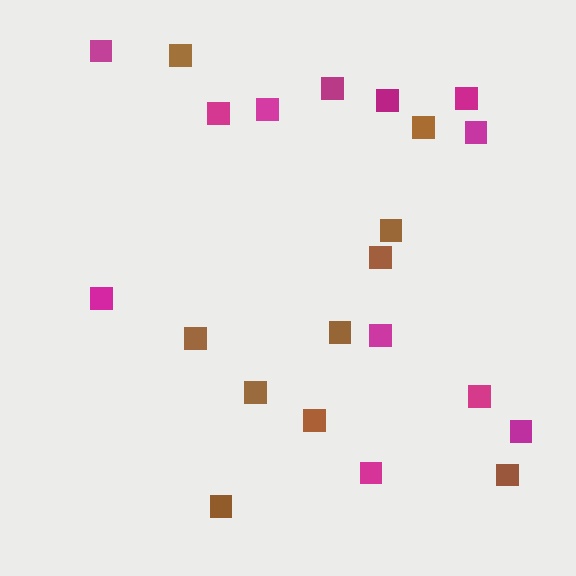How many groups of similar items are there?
There are 2 groups: one group of brown squares (10) and one group of magenta squares (12).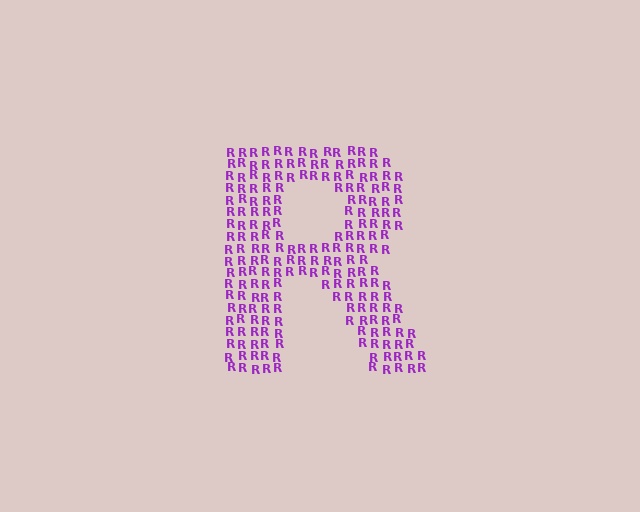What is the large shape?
The large shape is the letter R.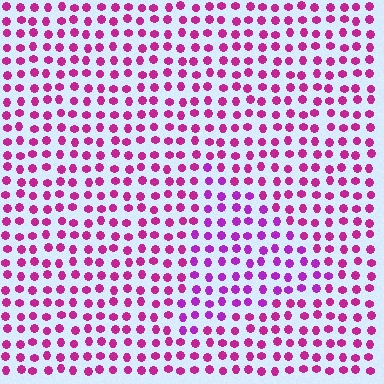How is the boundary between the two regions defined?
The boundary is defined purely by a slight shift in hue (about 25 degrees). Spacing, size, and orientation are identical on both sides.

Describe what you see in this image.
The image is filled with small magenta elements in a uniform arrangement. A triangle-shaped region is visible where the elements are tinted to a slightly different hue, forming a subtle color boundary.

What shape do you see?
I see a triangle.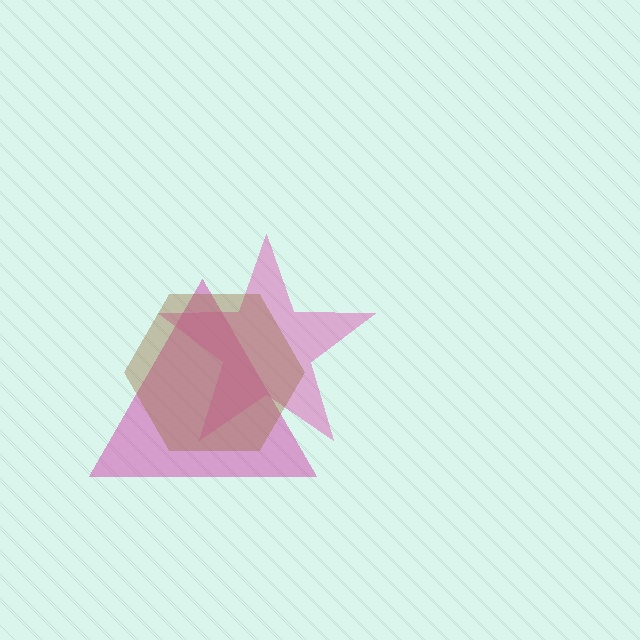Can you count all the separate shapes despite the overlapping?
Yes, there are 3 separate shapes.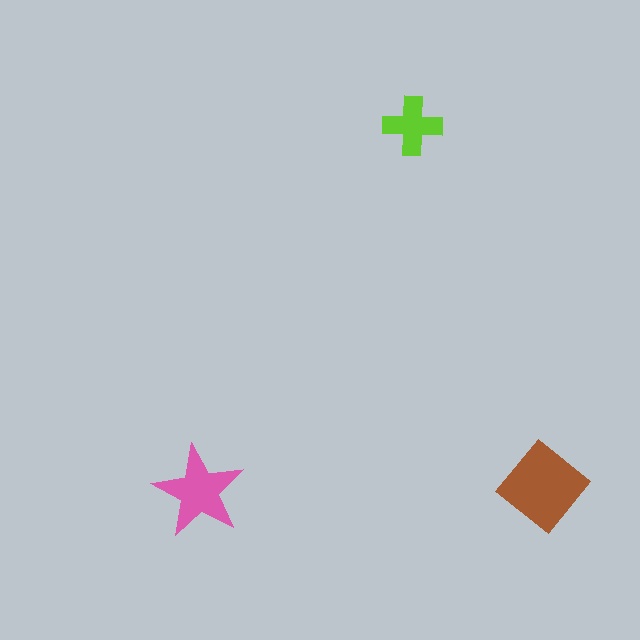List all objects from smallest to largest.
The lime cross, the pink star, the brown diamond.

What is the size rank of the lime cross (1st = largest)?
3rd.